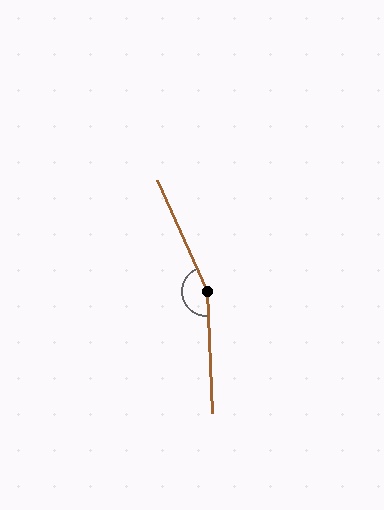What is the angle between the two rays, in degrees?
Approximately 159 degrees.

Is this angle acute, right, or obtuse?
It is obtuse.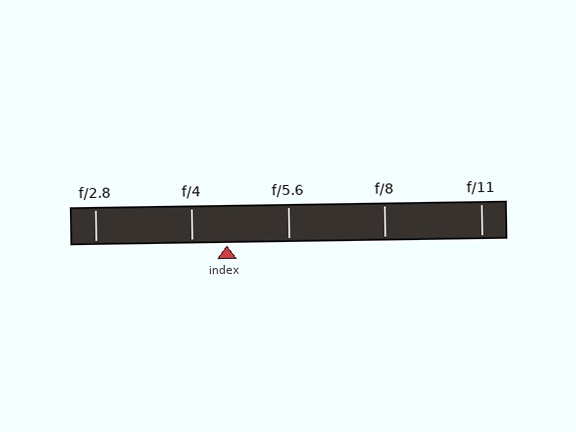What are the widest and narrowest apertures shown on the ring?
The widest aperture shown is f/2.8 and the narrowest is f/11.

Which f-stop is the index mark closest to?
The index mark is closest to f/4.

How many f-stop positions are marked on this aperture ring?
There are 5 f-stop positions marked.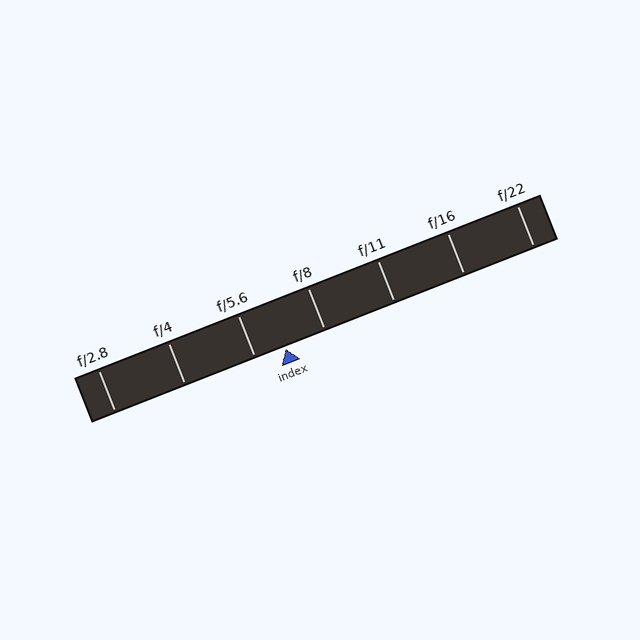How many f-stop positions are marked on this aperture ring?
There are 7 f-stop positions marked.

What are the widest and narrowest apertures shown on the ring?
The widest aperture shown is f/2.8 and the narrowest is f/22.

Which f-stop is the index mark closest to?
The index mark is closest to f/5.6.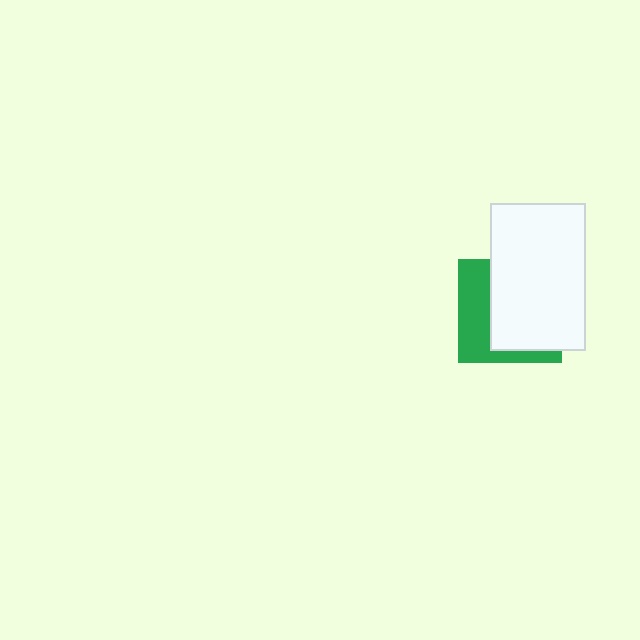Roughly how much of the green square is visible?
A small part of it is visible (roughly 39%).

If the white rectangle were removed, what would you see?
You would see the complete green square.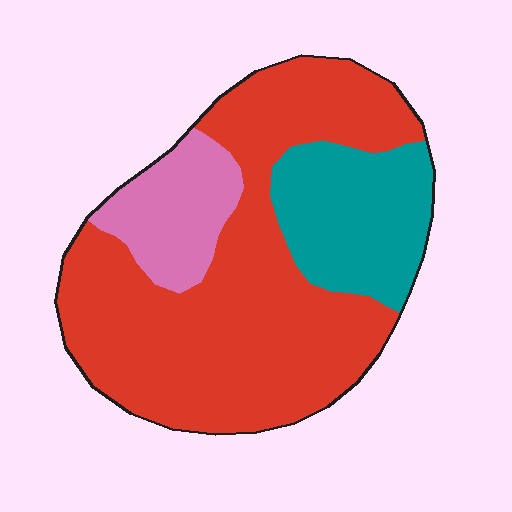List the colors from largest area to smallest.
From largest to smallest: red, teal, pink.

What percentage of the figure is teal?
Teal takes up between a sixth and a third of the figure.